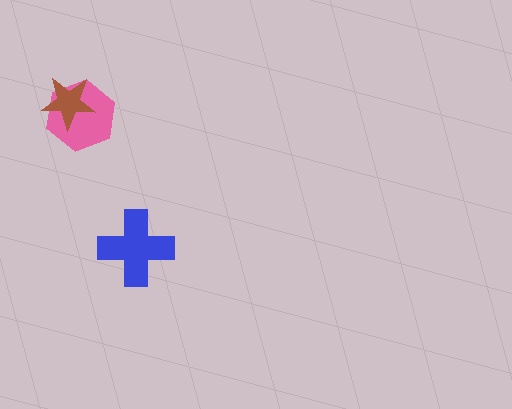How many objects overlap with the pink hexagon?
1 object overlaps with the pink hexagon.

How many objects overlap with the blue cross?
0 objects overlap with the blue cross.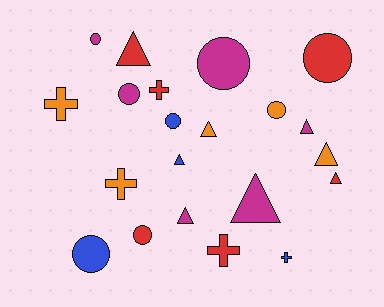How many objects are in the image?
There are 21 objects.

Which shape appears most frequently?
Circle, with 8 objects.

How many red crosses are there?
There are 2 red crosses.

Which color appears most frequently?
Red, with 6 objects.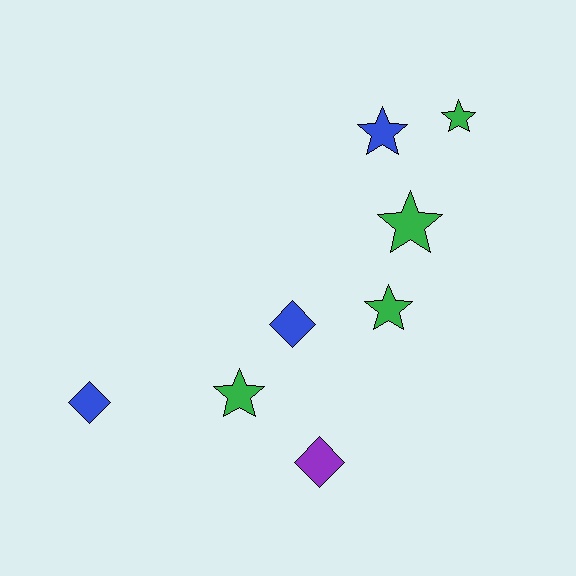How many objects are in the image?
There are 8 objects.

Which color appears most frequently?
Green, with 4 objects.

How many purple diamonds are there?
There is 1 purple diamond.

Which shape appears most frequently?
Star, with 5 objects.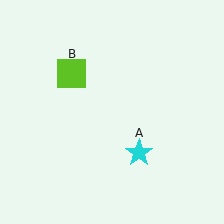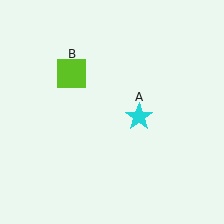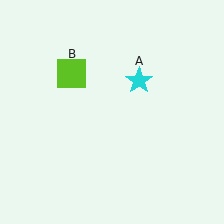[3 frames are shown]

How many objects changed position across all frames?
1 object changed position: cyan star (object A).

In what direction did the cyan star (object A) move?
The cyan star (object A) moved up.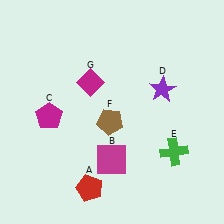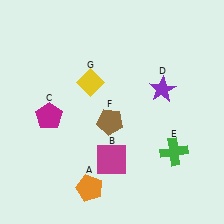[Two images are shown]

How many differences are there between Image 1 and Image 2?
There are 2 differences between the two images.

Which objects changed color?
A changed from red to orange. G changed from magenta to yellow.